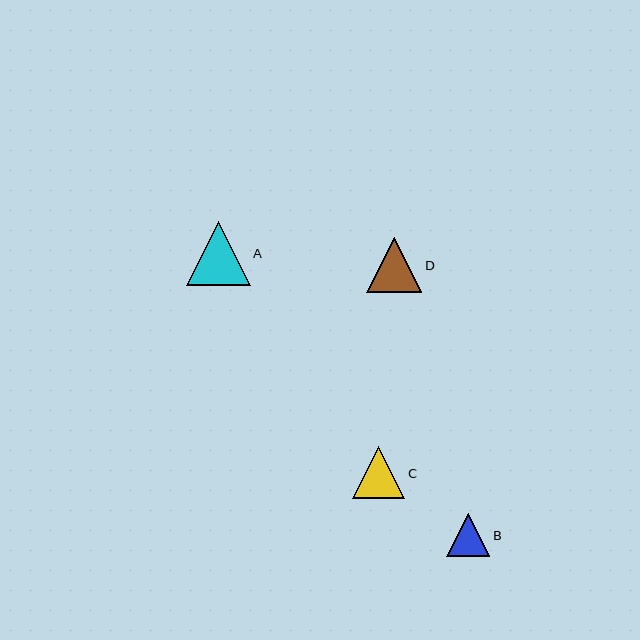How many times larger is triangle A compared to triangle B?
Triangle A is approximately 1.5 times the size of triangle B.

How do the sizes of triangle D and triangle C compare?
Triangle D and triangle C are approximately the same size.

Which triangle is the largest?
Triangle A is the largest with a size of approximately 64 pixels.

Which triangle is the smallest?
Triangle B is the smallest with a size of approximately 43 pixels.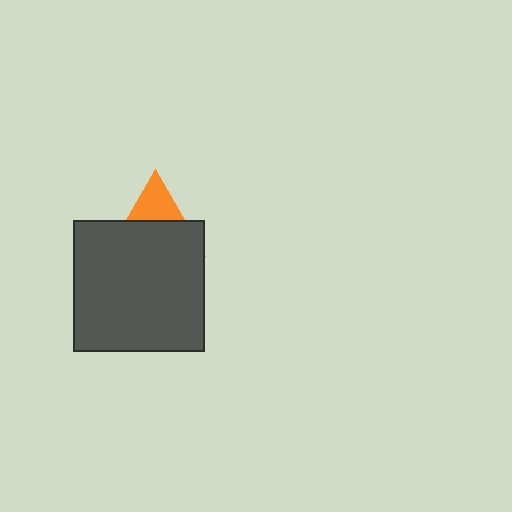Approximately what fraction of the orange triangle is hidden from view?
Roughly 67% of the orange triangle is hidden behind the dark gray square.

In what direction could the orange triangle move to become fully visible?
The orange triangle could move up. That would shift it out from behind the dark gray square entirely.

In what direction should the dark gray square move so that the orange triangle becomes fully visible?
The dark gray square should move down. That is the shortest direction to clear the overlap and leave the orange triangle fully visible.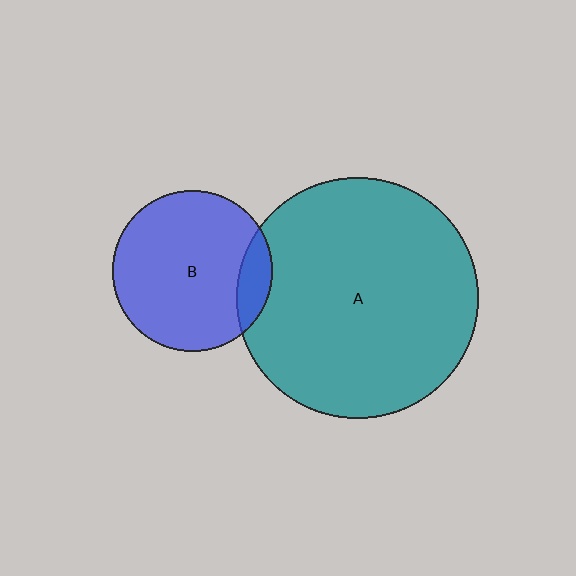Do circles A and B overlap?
Yes.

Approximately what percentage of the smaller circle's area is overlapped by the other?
Approximately 10%.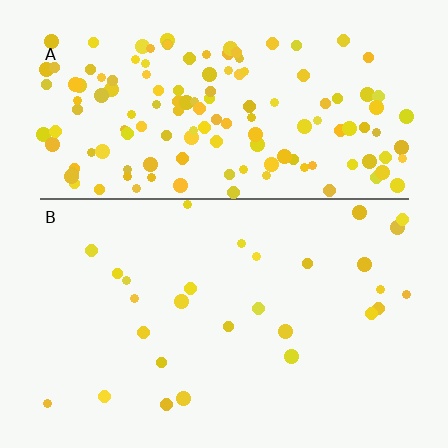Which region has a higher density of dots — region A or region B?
A (the top).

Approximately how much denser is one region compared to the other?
Approximately 5.3× — region A over region B.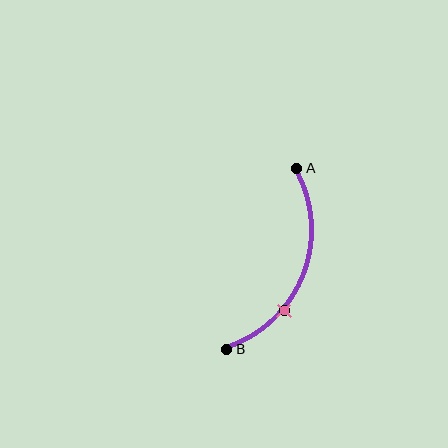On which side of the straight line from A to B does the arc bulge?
The arc bulges to the right of the straight line connecting A and B.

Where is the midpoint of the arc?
The arc midpoint is the point on the curve farthest from the straight line joining A and B. It sits to the right of that line.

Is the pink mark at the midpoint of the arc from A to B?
No. The pink mark lies on the arc but is closer to endpoint B. The arc midpoint would be at the point on the curve equidistant along the arc from both A and B.